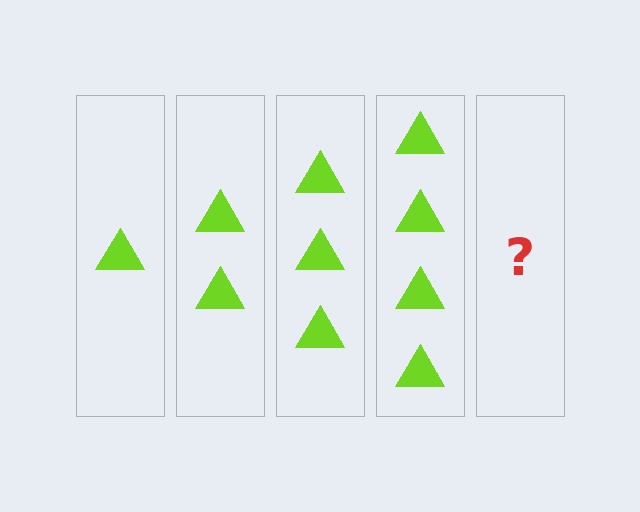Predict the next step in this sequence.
The next step is 5 triangles.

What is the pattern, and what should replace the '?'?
The pattern is that each step adds one more triangle. The '?' should be 5 triangles.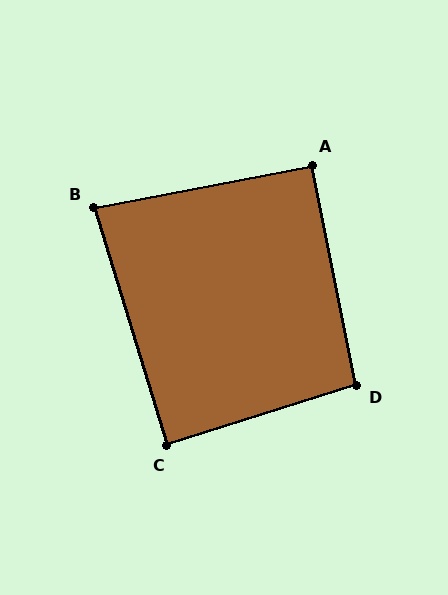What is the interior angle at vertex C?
Approximately 90 degrees (approximately right).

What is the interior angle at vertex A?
Approximately 90 degrees (approximately right).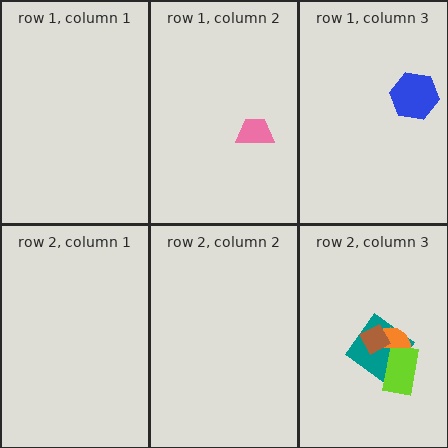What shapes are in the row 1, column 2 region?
The pink trapezoid.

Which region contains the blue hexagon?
The row 1, column 3 region.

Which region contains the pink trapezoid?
The row 1, column 2 region.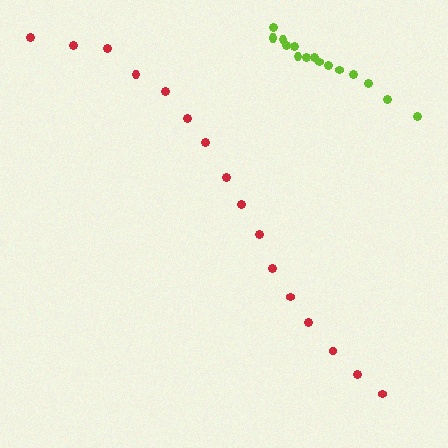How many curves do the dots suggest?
There are 2 distinct paths.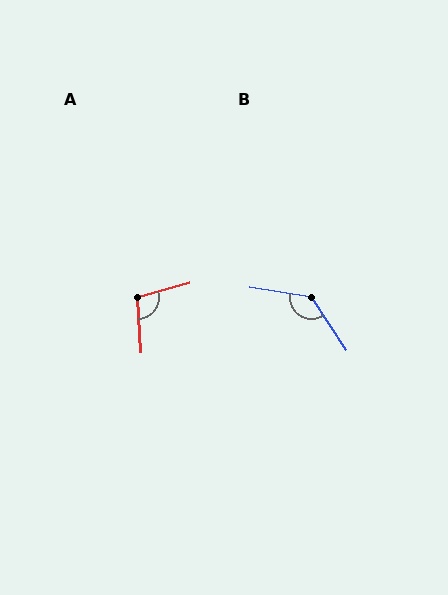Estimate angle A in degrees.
Approximately 102 degrees.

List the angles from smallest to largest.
A (102°), B (133°).